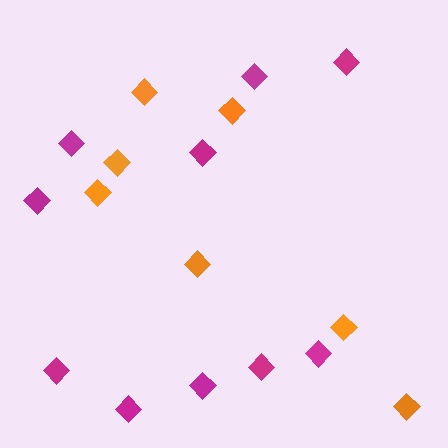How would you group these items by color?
There are 2 groups: one group of orange diamonds (7) and one group of magenta diamonds (10).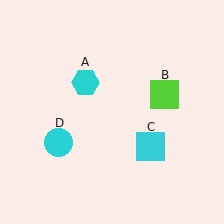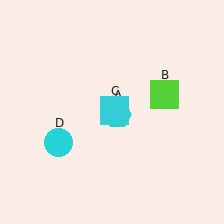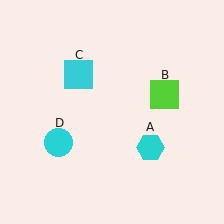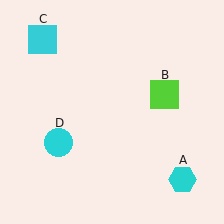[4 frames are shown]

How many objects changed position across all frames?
2 objects changed position: cyan hexagon (object A), cyan square (object C).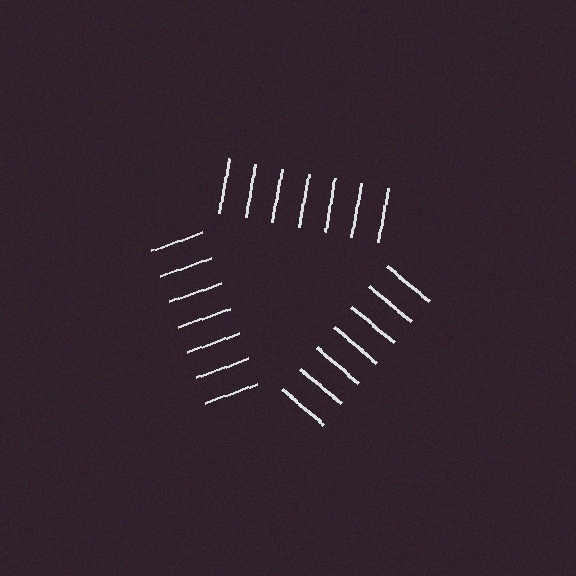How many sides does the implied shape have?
3 sides — the line-ends trace a triangle.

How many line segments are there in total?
21 — 7 along each of the 3 edges.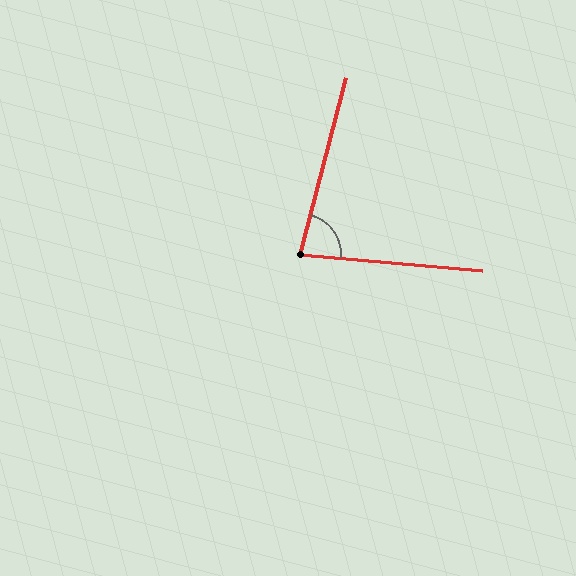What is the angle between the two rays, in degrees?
Approximately 81 degrees.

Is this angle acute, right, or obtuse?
It is acute.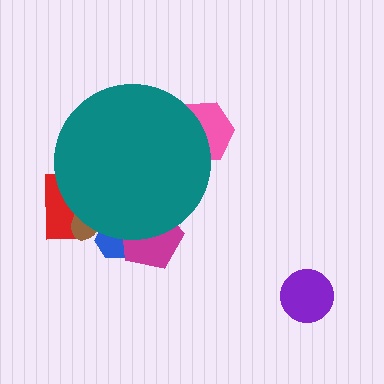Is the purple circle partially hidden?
No, the purple circle is fully visible.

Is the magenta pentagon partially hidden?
Yes, the magenta pentagon is partially hidden behind the teal circle.